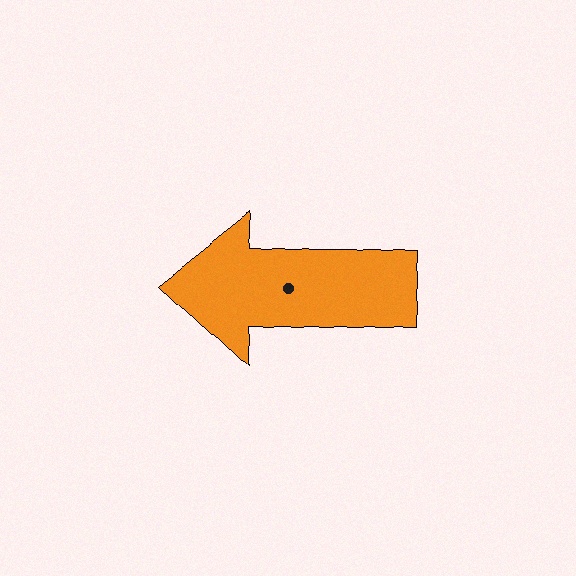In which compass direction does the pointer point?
West.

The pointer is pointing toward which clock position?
Roughly 9 o'clock.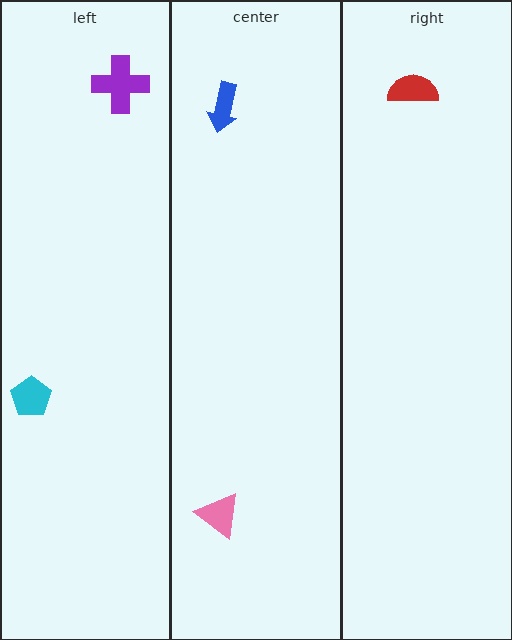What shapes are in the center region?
The pink triangle, the blue arrow.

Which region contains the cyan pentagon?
The left region.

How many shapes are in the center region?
2.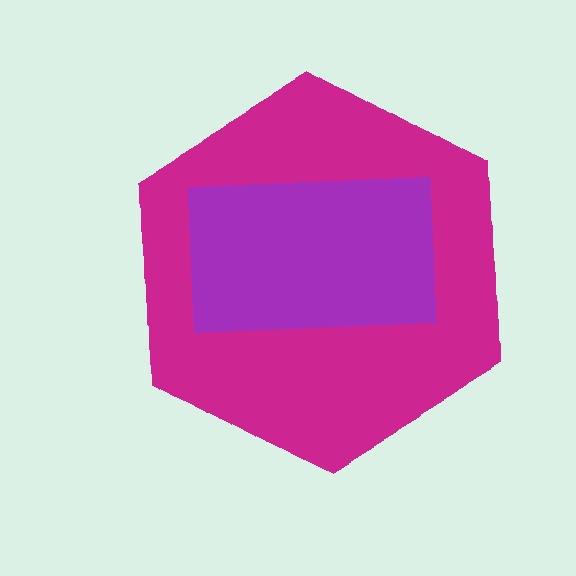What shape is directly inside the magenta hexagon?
The purple rectangle.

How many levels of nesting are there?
2.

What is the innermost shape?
The purple rectangle.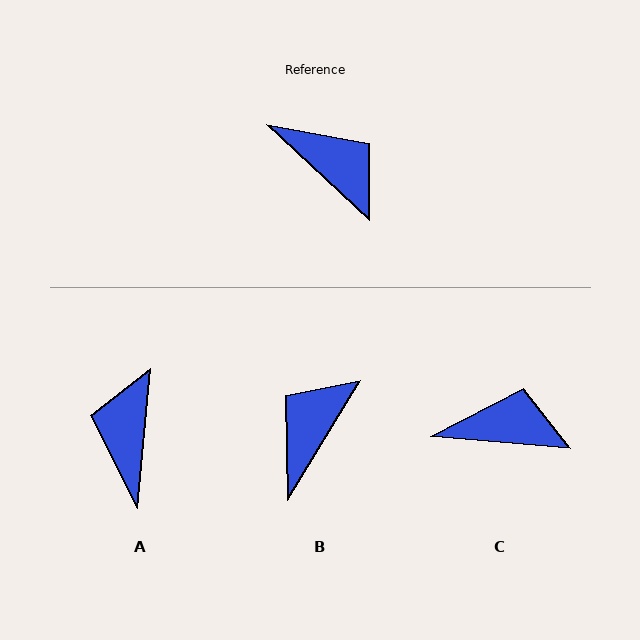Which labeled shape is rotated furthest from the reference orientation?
A, about 128 degrees away.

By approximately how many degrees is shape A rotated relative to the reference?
Approximately 128 degrees counter-clockwise.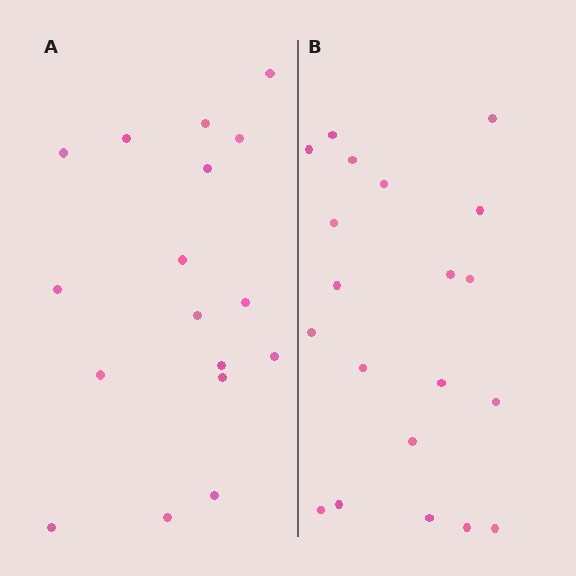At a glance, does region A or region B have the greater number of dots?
Region B (the right region) has more dots.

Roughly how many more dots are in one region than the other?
Region B has just a few more — roughly 2 or 3 more dots than region A.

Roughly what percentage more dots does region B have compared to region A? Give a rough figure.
About 20% more.